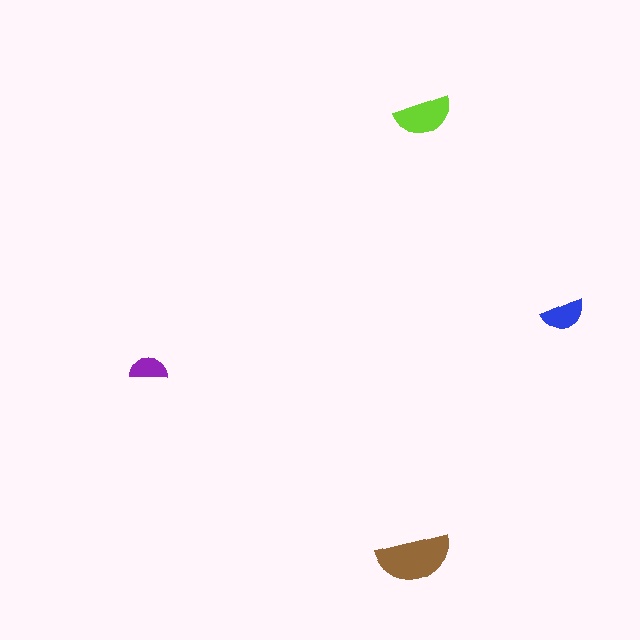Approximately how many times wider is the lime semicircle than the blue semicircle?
About 1.5 times wider.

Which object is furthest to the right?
The blue semicircle is rightmost.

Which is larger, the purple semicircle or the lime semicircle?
The lime one.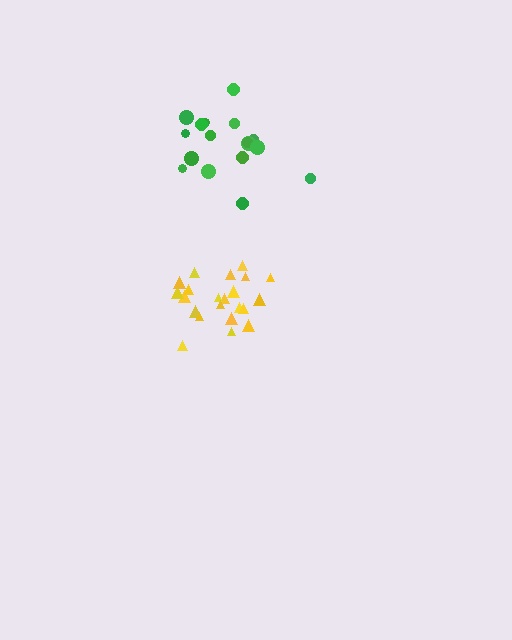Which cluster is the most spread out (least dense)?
Green.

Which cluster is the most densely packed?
Yellow.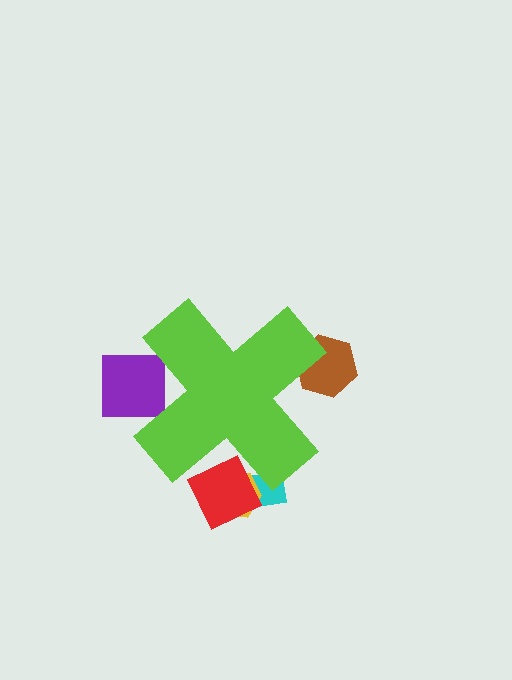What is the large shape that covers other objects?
A lime cross.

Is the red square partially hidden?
Yes, the red square is partially hidden behind the lime cross.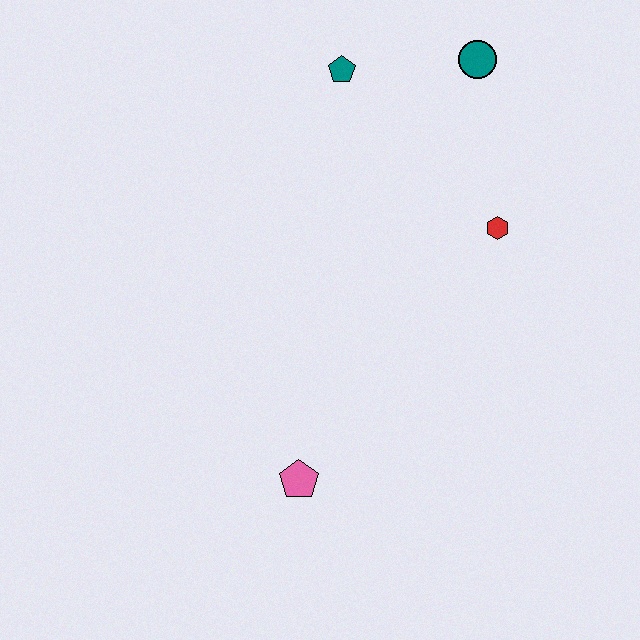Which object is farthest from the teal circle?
The pink pentagon is farthest from the teal circle.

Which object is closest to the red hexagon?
The teal circle is closest to the red hexagon.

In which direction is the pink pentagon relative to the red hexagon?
The pink pentagon is below the red hexagon.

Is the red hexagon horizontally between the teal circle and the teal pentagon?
No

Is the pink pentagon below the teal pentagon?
Yes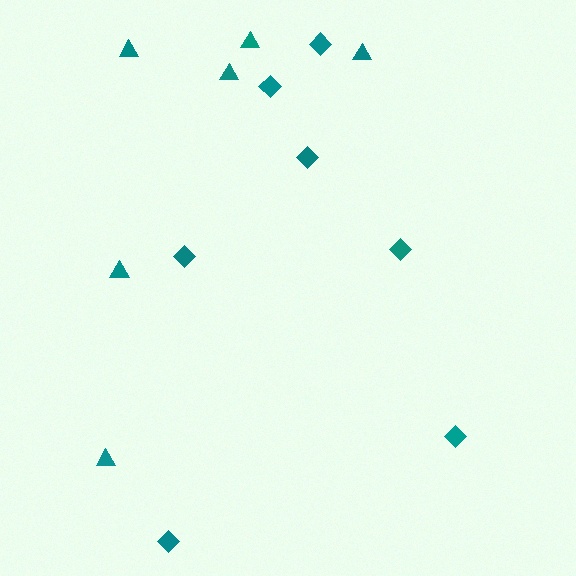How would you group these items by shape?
There are 2 groups: one group of diamonds (7) and one group of triangles (6).